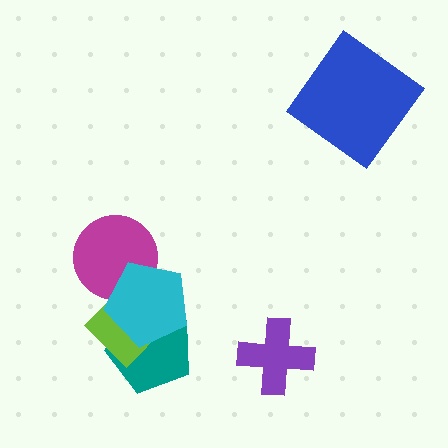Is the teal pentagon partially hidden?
Yes, it is partially covered by another shape.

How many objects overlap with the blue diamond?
0 objects overlap with the blue diamond.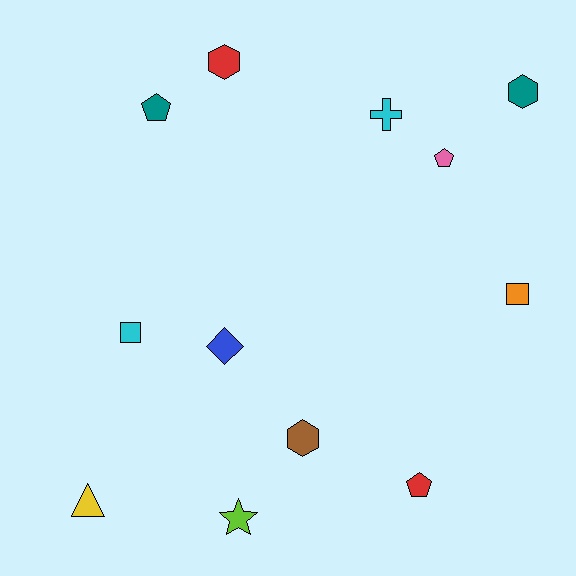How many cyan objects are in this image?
There are 2 cyan objects.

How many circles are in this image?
There are no circles.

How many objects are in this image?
There are 12 objects.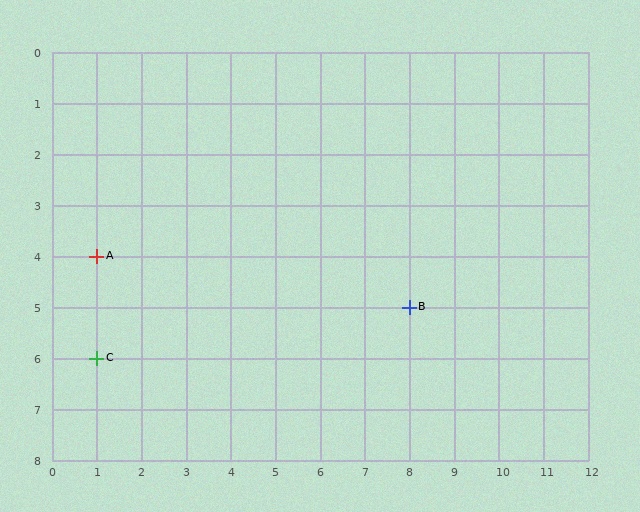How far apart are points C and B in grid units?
Points C and B are 7 columns and 1 row apart (about 7.1 grid units diagonally).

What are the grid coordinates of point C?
Point C is at grid coordinates (1, 6).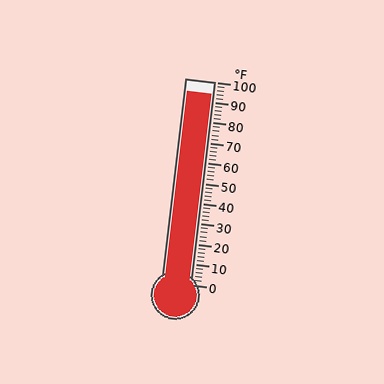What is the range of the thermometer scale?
The thermometer scale ranges from 0°F to 100°F.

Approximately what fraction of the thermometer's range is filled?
The thermometer is filled to approximately 95% of its range.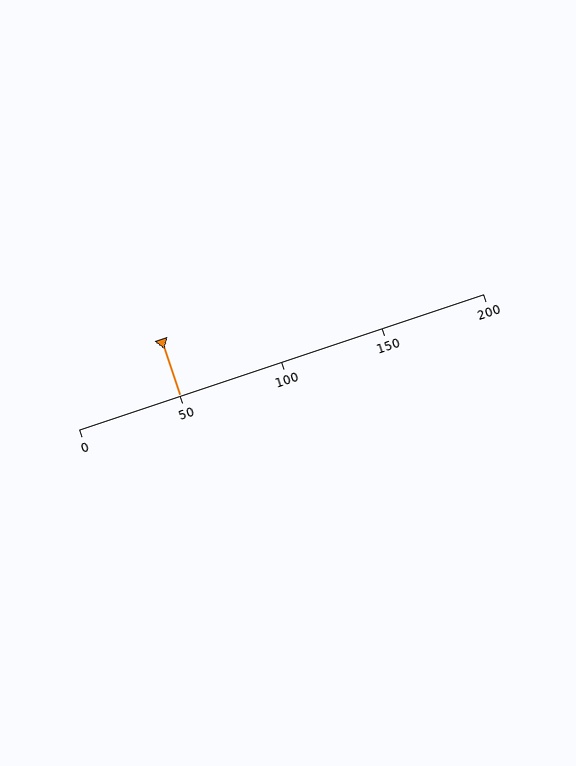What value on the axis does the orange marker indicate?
The marker indicates approximately 50.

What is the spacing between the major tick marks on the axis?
The major ticks are spaced 50 apart.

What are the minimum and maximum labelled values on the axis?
The axis runs from 0 to 200.